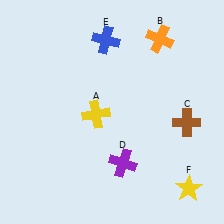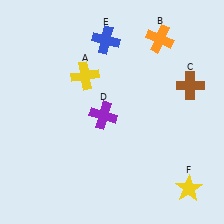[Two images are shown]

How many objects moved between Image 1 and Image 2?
3 objects moved between the two images.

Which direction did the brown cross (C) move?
The brown cross (C) moved up.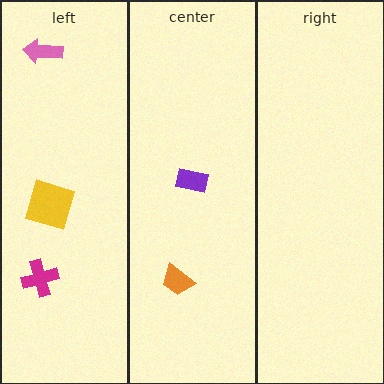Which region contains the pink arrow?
The left region.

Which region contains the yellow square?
The left region.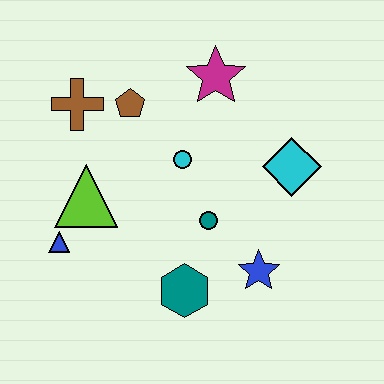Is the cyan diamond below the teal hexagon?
No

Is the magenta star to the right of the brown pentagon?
Yes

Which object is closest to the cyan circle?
The teal circle is closest to the cyan circle.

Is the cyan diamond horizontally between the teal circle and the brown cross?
No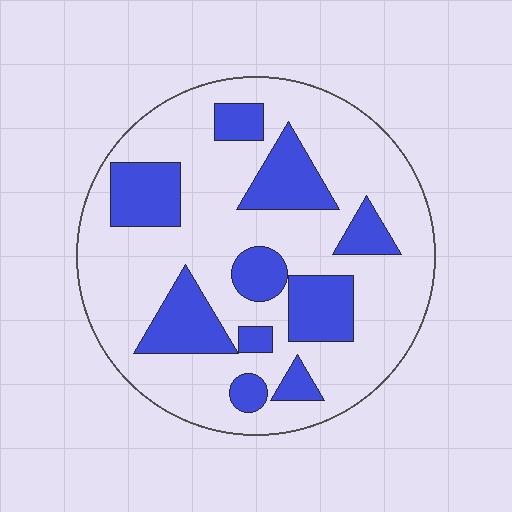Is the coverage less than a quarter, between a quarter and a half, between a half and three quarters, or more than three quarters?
Between a quarter and a half.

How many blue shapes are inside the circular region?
10.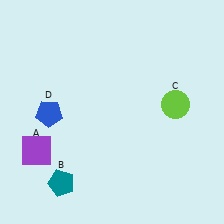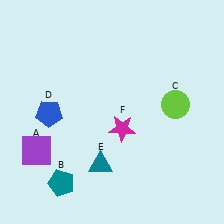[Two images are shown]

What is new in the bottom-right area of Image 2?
A magenta star (F) was added in the bottom-right area of Image 2.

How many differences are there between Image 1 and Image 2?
There are 2 differences between the two images.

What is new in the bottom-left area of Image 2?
A teal triangle (E) was added in the bottom-left area of Image 2.